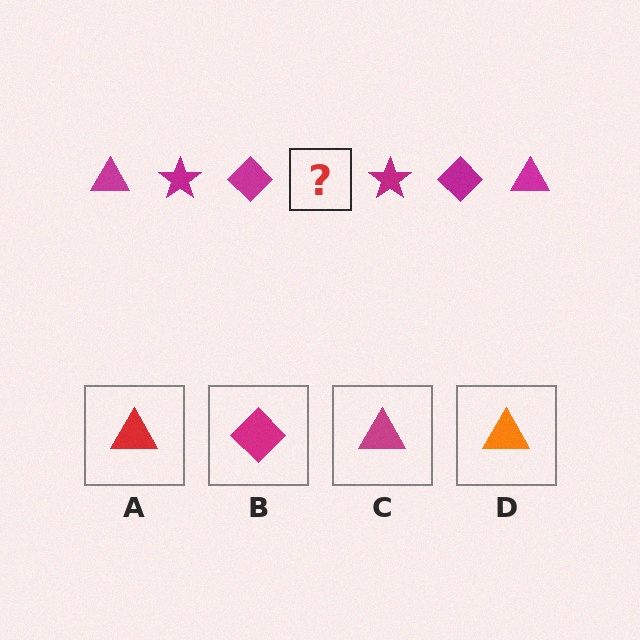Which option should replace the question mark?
Option C.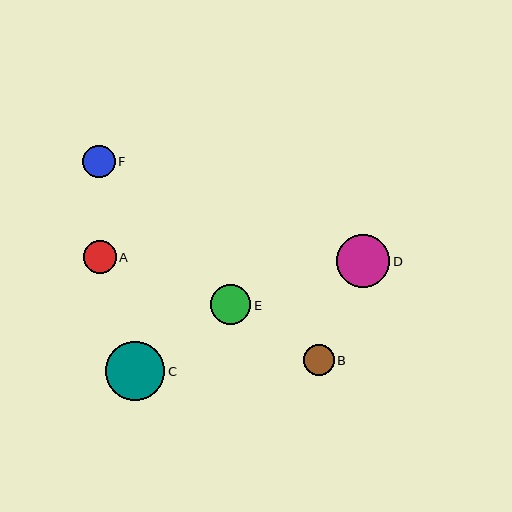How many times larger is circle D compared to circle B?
Circle D is approximately 1.8 times the size of circle B.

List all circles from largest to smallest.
From largest to smallest: C, D, E, F, A, B.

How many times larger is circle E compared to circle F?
Circle E is approximately 1.2 times the size of circle F.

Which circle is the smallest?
Circle B is the smallest with a size of approximately 30 pixels.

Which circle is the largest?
Circle C is the largest with a size of approximately 59 pixels.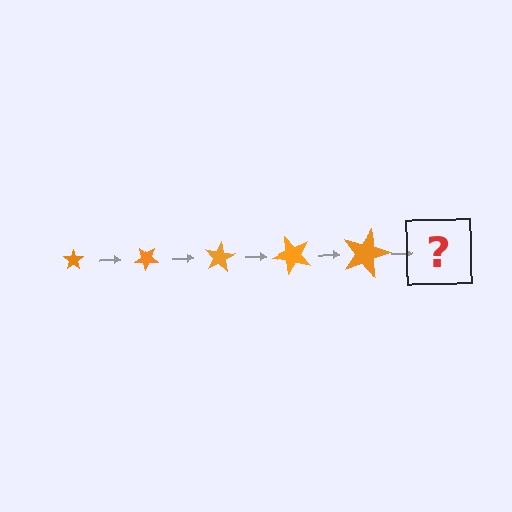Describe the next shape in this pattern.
It should be a star, larger than the previous one and rotated 200 degrees from the start.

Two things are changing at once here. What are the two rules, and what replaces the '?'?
The two rules are that the star grows larger each step and it rotates 40 degrees each step. The '?' should be a star, larger than the previous one and rotated 200 degrees from the start.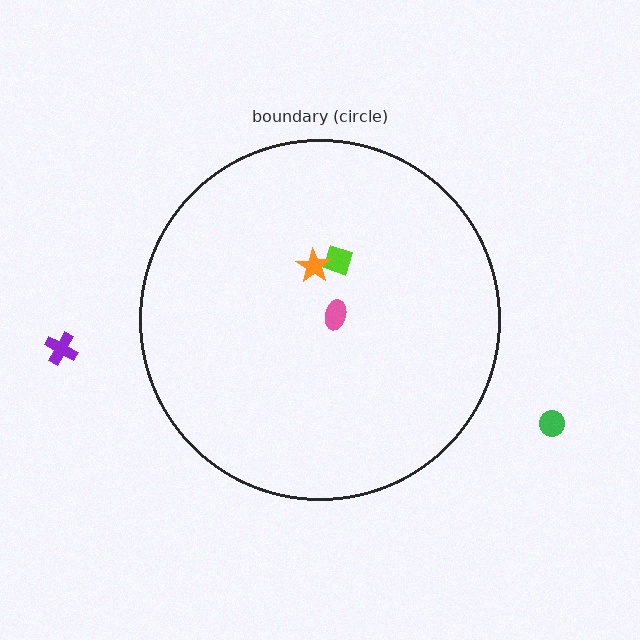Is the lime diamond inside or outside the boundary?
Inside.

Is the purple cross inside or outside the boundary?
Outside.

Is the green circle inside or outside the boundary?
Outside.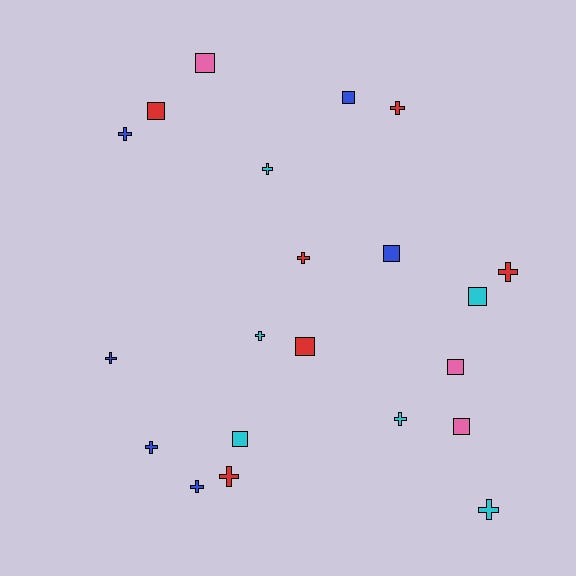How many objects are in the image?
There are 21 objects.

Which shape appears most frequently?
Cross, with 12 objects.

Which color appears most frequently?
Blue, with 6 objects.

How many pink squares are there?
There are 3 pink squares.